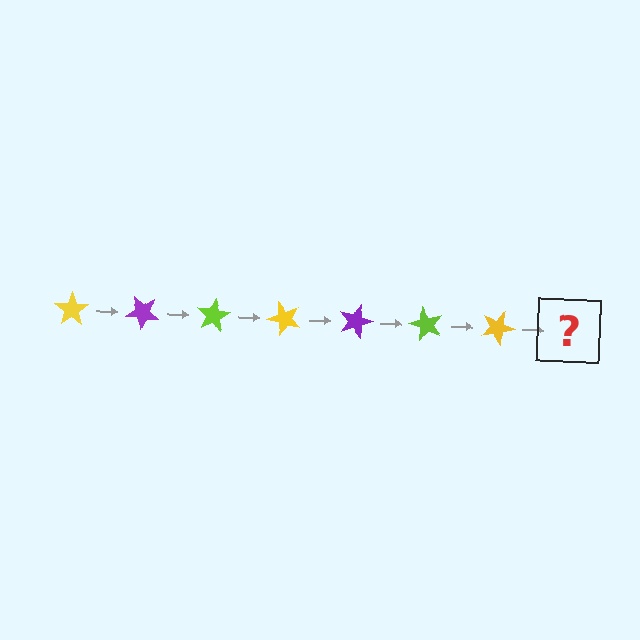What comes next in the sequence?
The next element should be a purple star, rotated 280 degrees from the start.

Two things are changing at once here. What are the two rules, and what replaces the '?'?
The two rules are that it rotates 40 degrees each step and the color cycles through yellow, purple, and lime. The '?' should be a purple star, rotated 280 degrees from the start.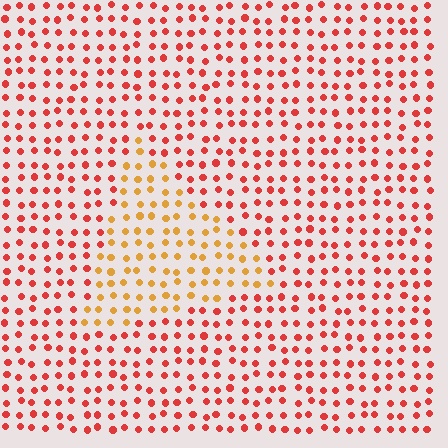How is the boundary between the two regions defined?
The boundary is defined purely by a slight shift in hue (about 38 degrees). Spacing, size, and orientation are identical on both sides.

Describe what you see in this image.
The image is filled with small red elements in a uniform arrangement. A triangle-shaped region is visible where the elements are tinted to a slightly different hue, forming a subtle color boundary.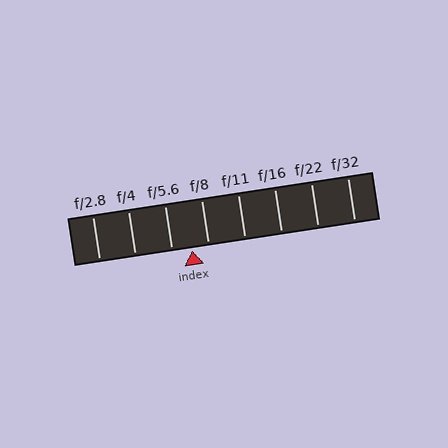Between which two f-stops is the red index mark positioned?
The index mark is between f/5.6 and f/8.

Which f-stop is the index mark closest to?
The index mark is closest to f/8.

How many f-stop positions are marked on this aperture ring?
There are 8 f-stop positions marked.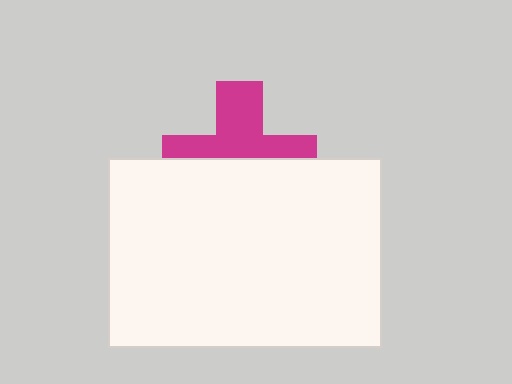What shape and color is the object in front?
The object in front is a white rectangle.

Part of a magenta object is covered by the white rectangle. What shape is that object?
It is a cross.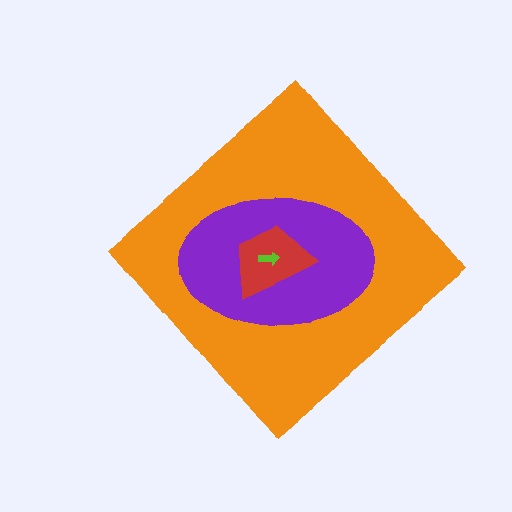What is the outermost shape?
The orange diamond.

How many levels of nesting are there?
4.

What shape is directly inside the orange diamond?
The purple ellipse.